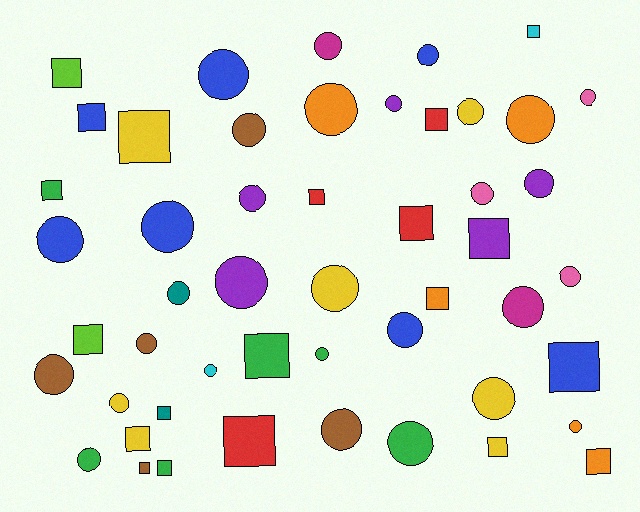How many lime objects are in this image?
There are 2 lime objects.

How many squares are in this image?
There are 20 squares.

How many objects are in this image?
There are 50 objects.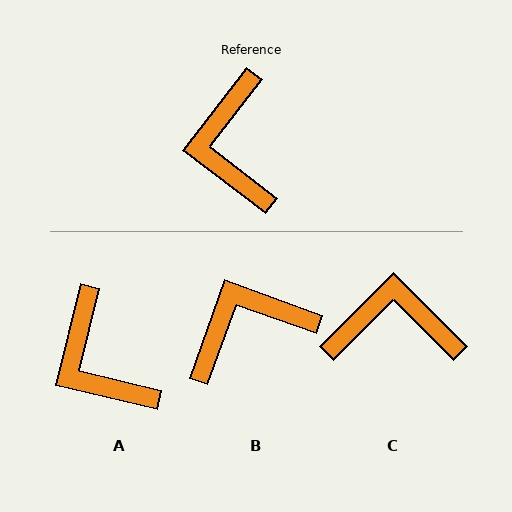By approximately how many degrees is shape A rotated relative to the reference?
Approximately 24 degrees counter-clockwise.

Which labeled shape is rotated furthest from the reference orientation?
C, about 98 degrees away.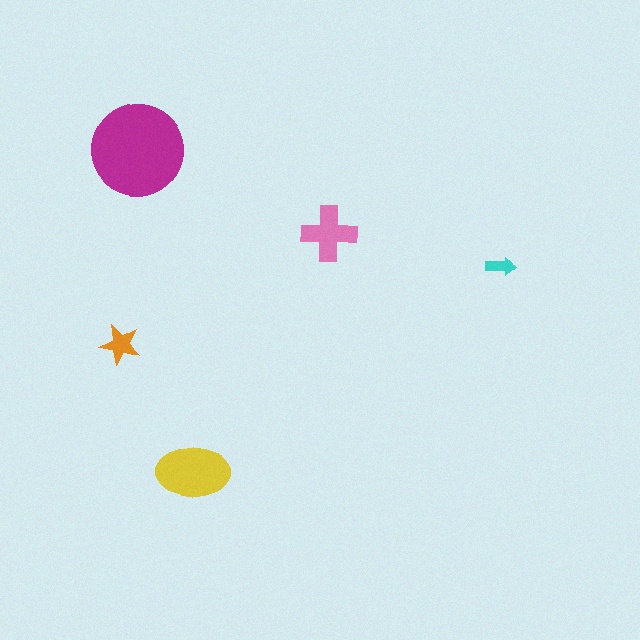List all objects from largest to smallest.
The magenta circle, the yellow ellipse, the pink cross, the orange star, the cyan arrow.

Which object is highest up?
The magenta circle is topmost.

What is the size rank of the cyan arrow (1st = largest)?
5th.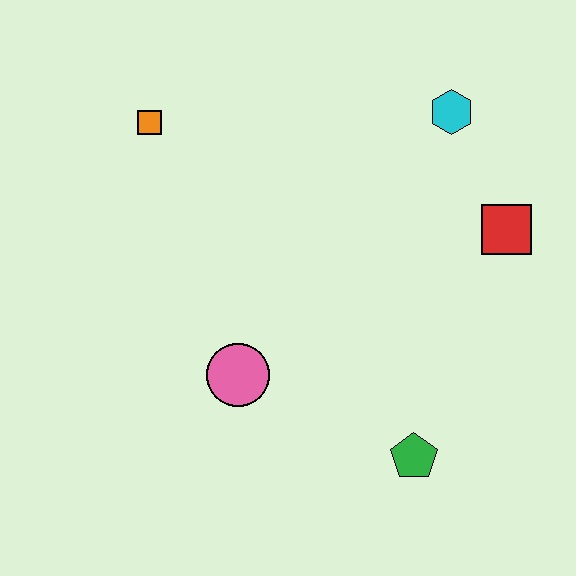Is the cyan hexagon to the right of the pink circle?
Yes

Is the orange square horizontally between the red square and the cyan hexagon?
No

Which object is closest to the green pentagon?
The pink circle is closest to the green pentagon.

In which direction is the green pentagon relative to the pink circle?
The green pentagon is to the right of the pink circle.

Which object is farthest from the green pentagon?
The orange square is farthest from the green pentagon.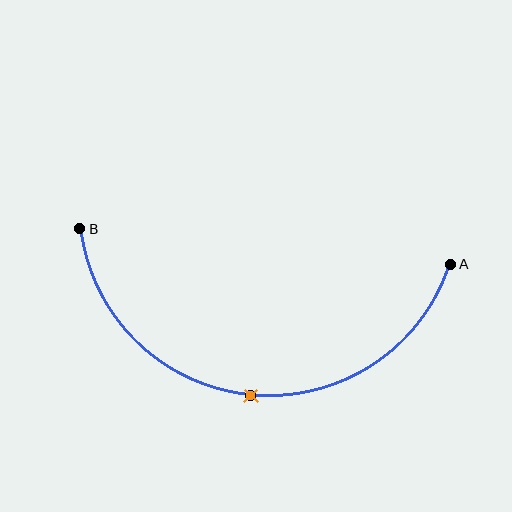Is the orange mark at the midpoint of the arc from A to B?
Yes. The orange mark lies on the arc at equal arc-length from both A and B — it is the arc midpoint.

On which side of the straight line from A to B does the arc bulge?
The arc bulges below the straight line connecting A and B.